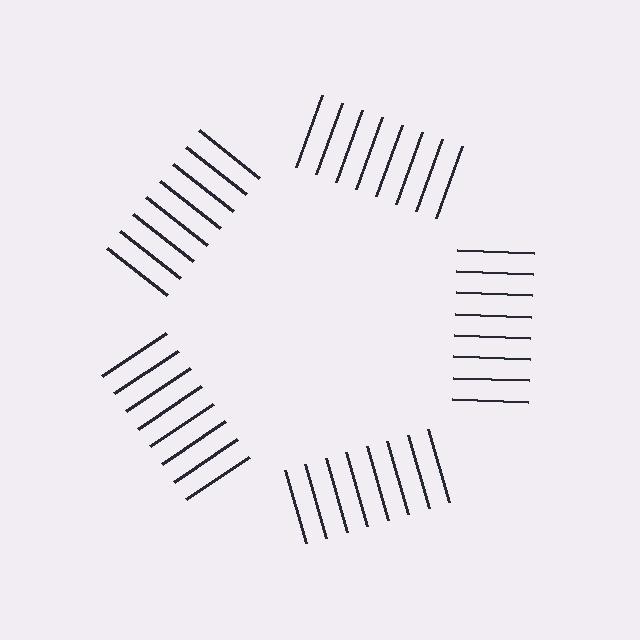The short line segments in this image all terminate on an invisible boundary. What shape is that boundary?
An illusory pentagon — the line segments terminate on its edges but no continuous stroke is drawn.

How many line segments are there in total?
40 — 8 along each of the 5 edges.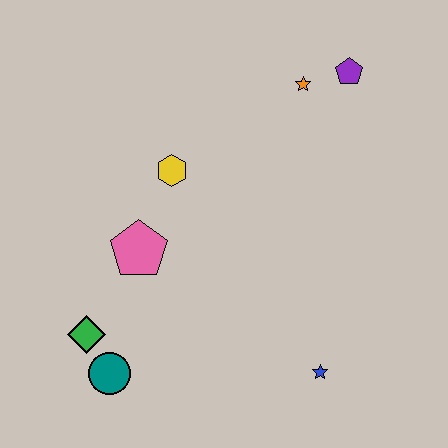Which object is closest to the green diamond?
The teal circle is closest to the green diamond.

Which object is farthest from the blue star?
The purple pentagon is farthest from the blue star.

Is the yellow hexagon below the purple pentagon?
Yes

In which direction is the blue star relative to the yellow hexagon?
The blue star is below the yellow hexagon.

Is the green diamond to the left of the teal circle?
Yes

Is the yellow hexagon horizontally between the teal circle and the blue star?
Yes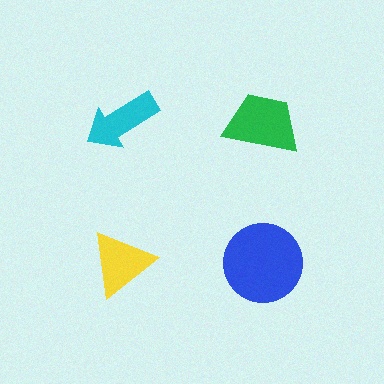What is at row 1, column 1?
A cyan arrow.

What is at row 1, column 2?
A green trapezoid.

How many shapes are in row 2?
2 shapes.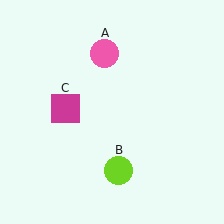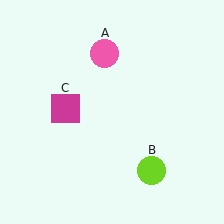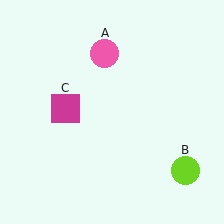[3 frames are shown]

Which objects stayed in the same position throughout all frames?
Pink circle (object A) and magenta square (object C) remained stationary.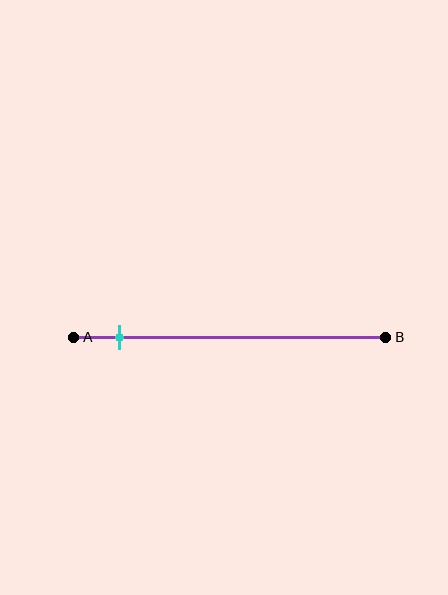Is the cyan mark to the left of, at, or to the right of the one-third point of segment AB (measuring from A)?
The cyan mark is to the left of the one-third point of segment AB.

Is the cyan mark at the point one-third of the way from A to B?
No, the mark is at about 15% from A, not at the 33% one-third point.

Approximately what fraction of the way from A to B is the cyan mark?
The cyan mark is approximately 15% of the way from A to B.